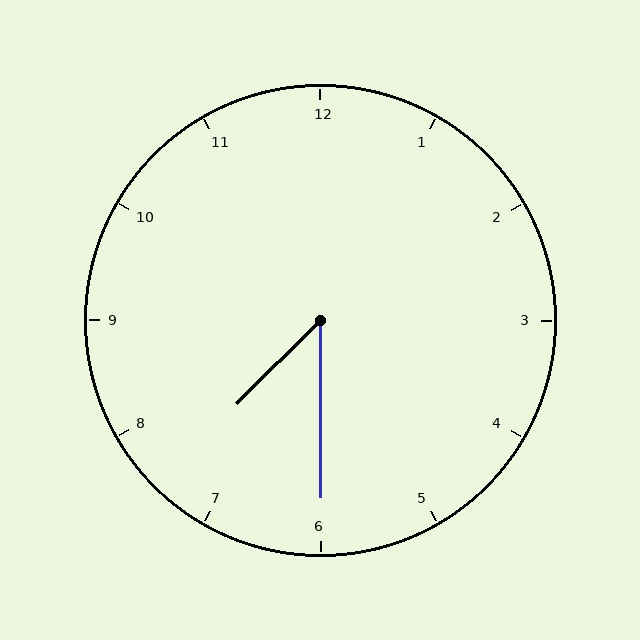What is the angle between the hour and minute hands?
Approximately 45 degrees.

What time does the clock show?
7:30.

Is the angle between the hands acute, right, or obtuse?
It is acute.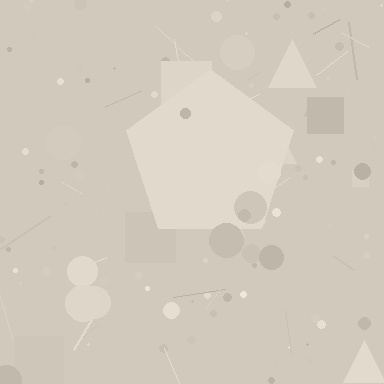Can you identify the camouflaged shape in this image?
The camouflaged shape is a pentagon.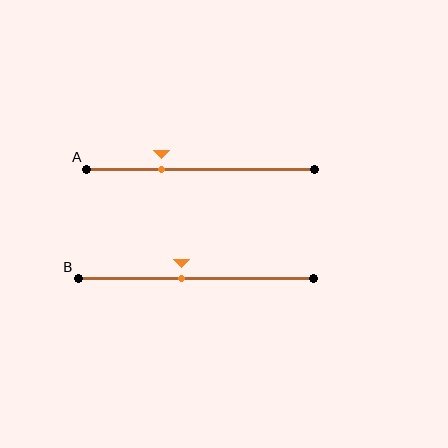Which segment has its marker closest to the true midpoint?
Segment B has its marker closest to the true midpoint.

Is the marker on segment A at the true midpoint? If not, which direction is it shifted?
No, the marker on segment A is shifted to the left by about 17% of the segment length.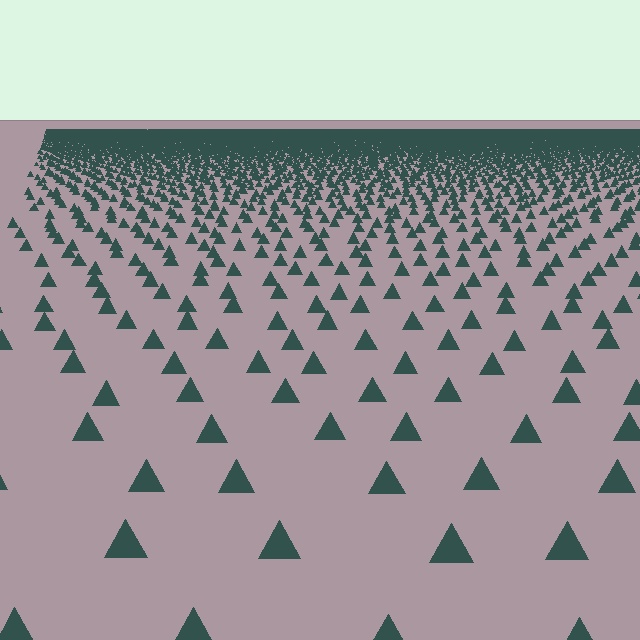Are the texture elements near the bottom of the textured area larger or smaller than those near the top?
Larger. Near the bottom, elements are closer to the viewer and appear at a bigger on-screen size.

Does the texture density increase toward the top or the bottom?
Density increases toward the top.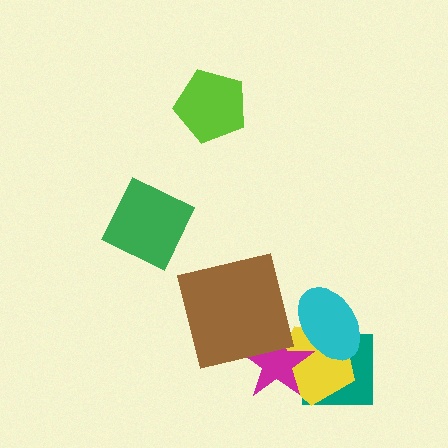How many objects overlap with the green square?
0 objects overlap with the green square.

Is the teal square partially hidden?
Yes, it is partially covered by another shape.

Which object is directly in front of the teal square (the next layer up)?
The yellow pentagon is directly in front of the teal square.